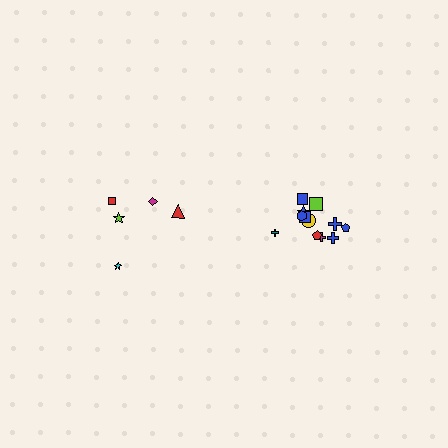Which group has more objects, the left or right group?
The right group.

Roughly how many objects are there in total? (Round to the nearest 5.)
Roughly 15 objects in total.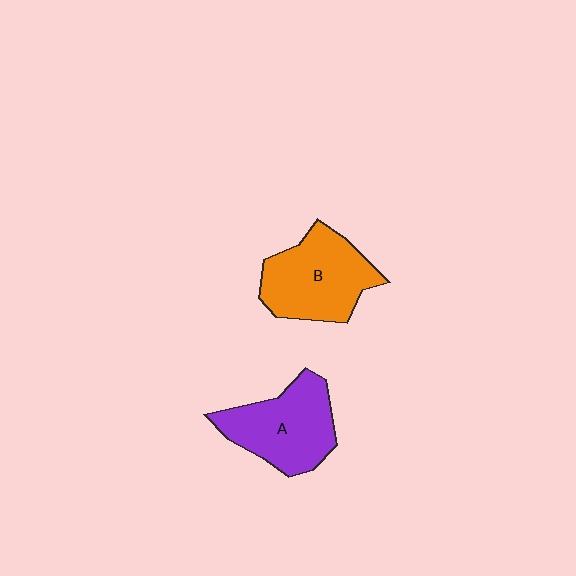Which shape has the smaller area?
Shape A (purple).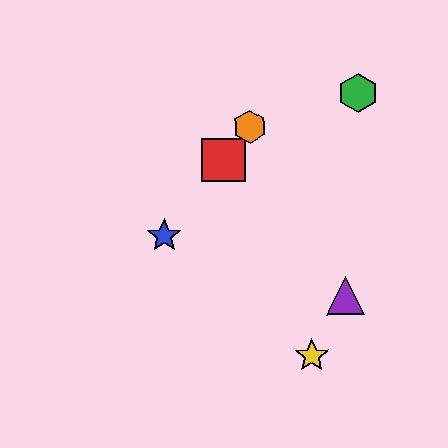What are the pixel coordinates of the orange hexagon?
The orange hexagon is at (250, 126).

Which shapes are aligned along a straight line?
The red square, the blue star, the orange hexagon are aligned along a straight line.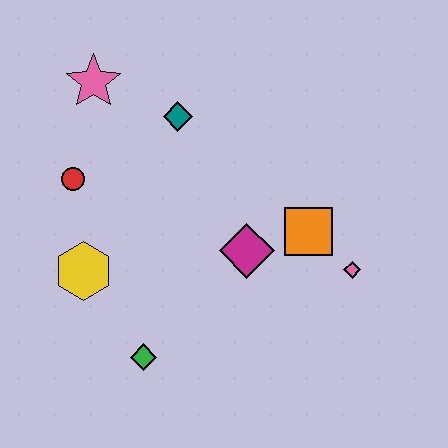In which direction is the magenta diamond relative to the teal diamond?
The magenta diamond is below the teal diamond.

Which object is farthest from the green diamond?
The pink star is farthest from the green diamond.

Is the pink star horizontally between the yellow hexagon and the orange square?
Yes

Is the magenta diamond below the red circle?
Yes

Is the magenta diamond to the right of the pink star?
Yes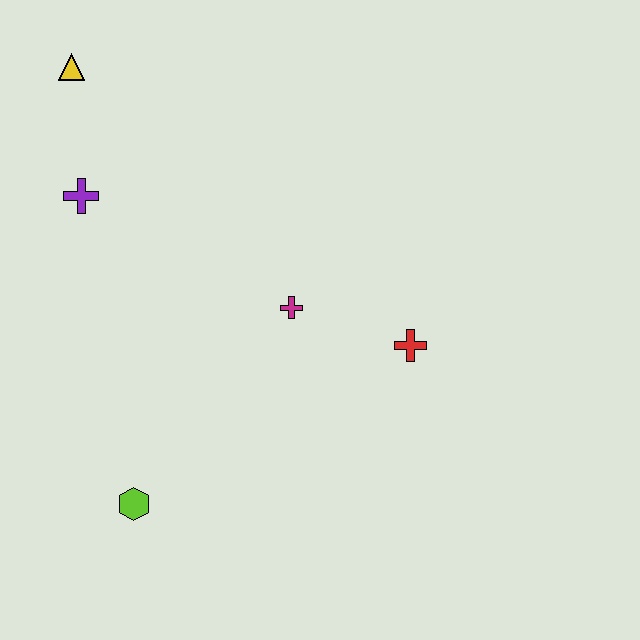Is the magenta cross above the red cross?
Yes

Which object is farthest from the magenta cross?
The yellow triangle is farthest from the magenta cross.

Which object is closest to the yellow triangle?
The purple cross is closest to the yellow triangle.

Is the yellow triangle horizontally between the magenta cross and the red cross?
No